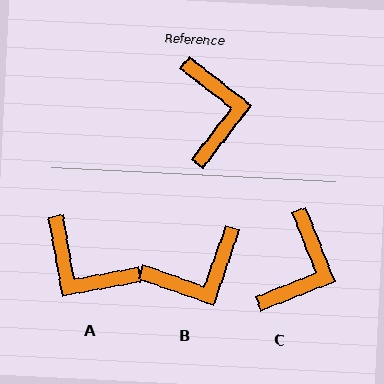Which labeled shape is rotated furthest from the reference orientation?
A, about 132 degrees away.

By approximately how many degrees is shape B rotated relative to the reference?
Approximately 72 degrees clockwise.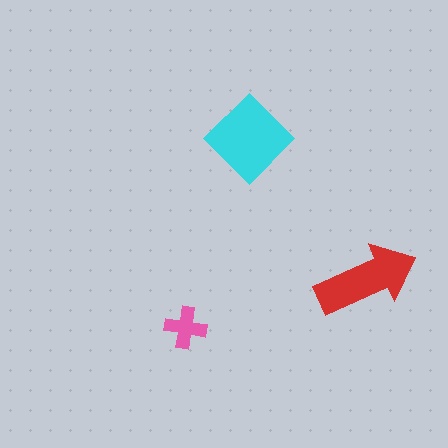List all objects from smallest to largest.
The pink cross, the red arrow, the cyan diamond.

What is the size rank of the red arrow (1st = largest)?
2nd.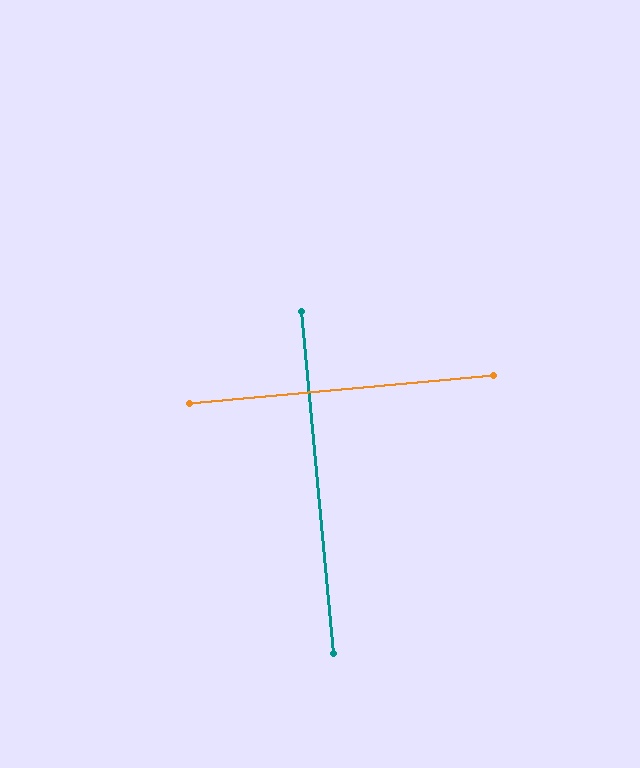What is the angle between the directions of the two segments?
Approximately 90 degrees.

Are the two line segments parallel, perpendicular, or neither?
Perpendicular — they meet at approximately 90°.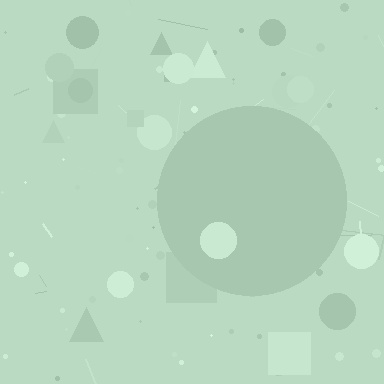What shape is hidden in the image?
A circle is hidden in the image.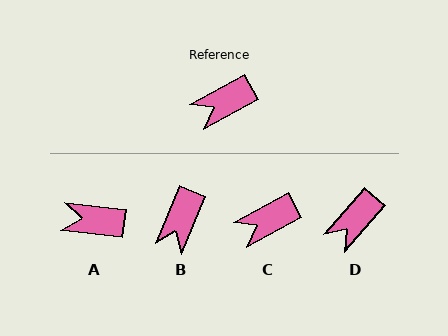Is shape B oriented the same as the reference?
No, it is off by about 39 degrees.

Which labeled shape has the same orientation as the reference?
C.